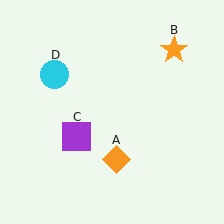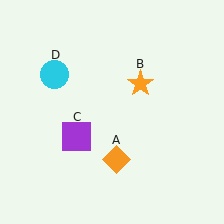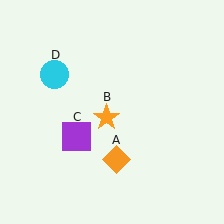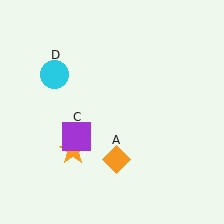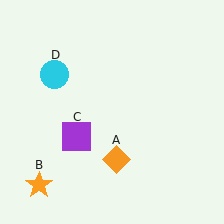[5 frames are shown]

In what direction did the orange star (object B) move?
The orange star (object B) moved down and to the left.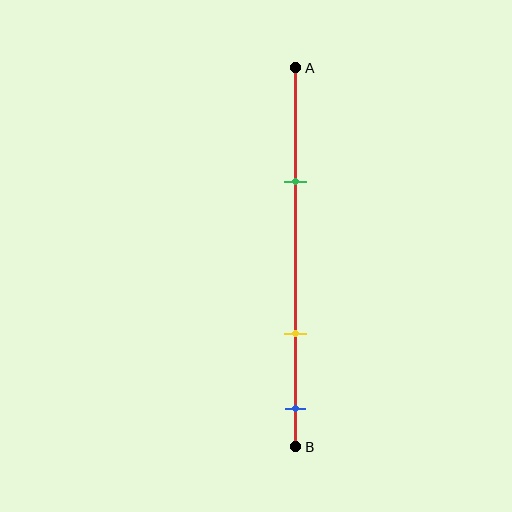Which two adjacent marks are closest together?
The yellow and blue marks are the closest adjacent pair.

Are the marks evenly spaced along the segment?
No, the marks are not evenly spaced.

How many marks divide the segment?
There are 3 marks dividing the segment.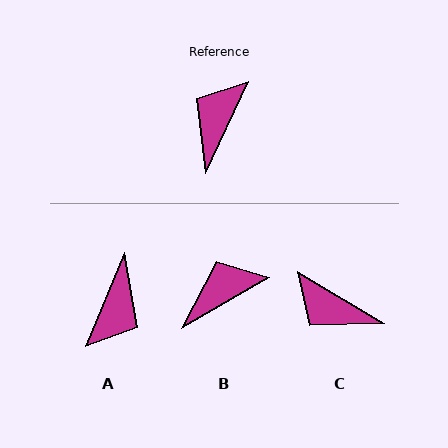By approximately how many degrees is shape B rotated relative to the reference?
Approximately 35 degrees clockwise.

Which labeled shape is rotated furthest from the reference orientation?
A, about 177 degrees away.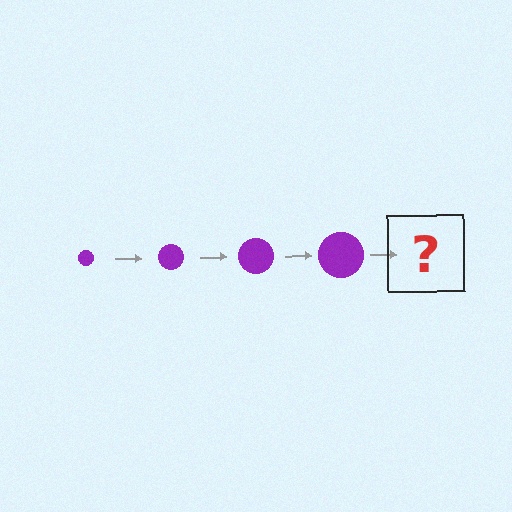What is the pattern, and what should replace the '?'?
The pattern is that the circle gets progressively larger each step. The '?' should be a purple circle, larger than the previous one.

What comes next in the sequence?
The next element should be a purple circle, larger than the previous one.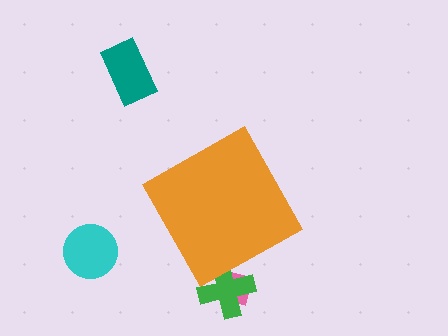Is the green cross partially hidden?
Yes, the green cross is partially hidden behind the orange diamond.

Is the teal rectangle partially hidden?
No, the teal rectangle is fully visible.